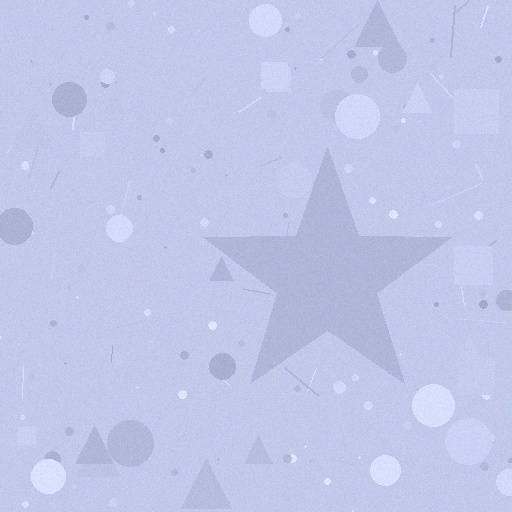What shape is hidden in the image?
A star is hidden in the image.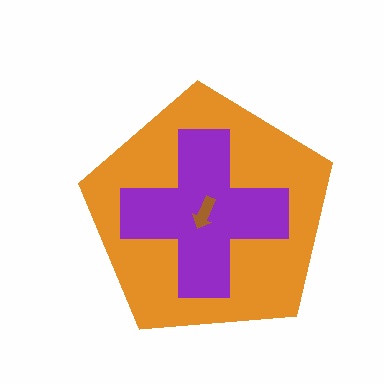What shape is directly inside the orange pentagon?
The purple cross.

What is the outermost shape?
The orange pentagon.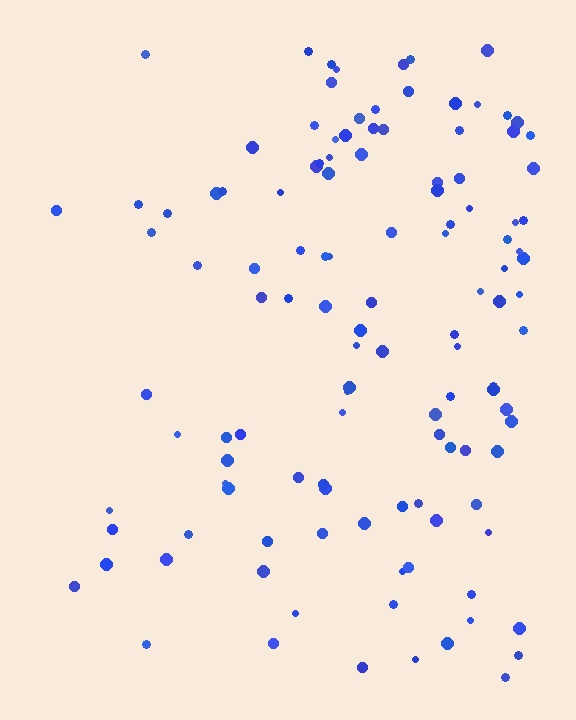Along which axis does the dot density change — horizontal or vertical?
Horizontal.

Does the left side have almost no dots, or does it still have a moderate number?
Still a moderate number, just noticeably fewer than the right.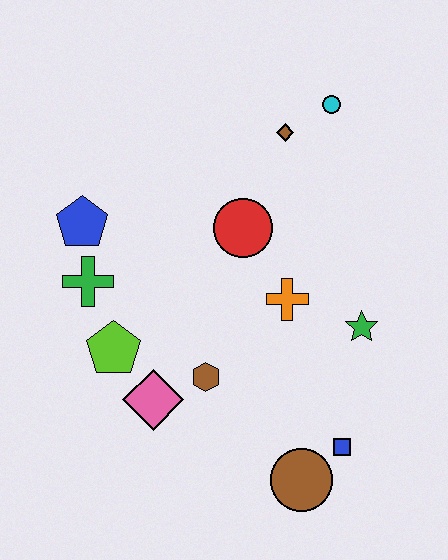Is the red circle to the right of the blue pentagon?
Yes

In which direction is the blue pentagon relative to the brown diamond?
The blue pentagon is to the left of the brown diamond.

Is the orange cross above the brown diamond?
No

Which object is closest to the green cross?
The blue pentagon is closest to the green cross.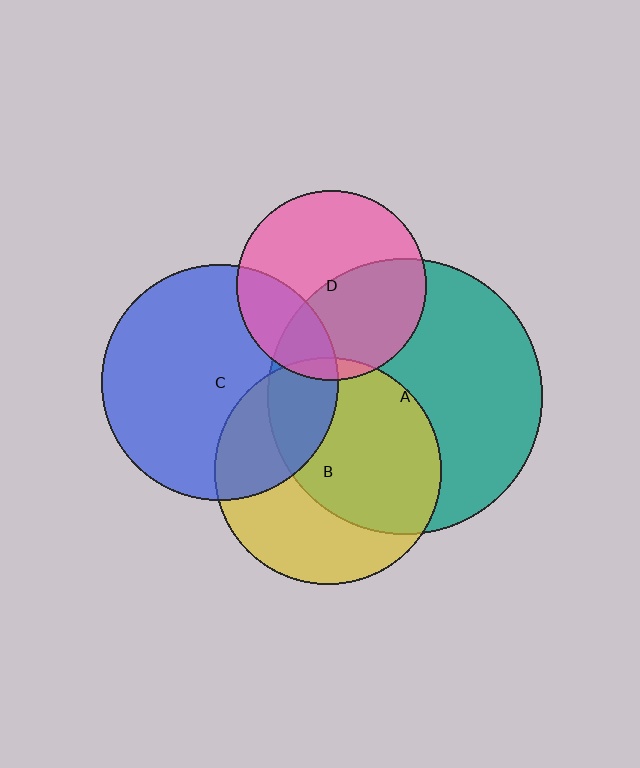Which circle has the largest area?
Circle A (teal).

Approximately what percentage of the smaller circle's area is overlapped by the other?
Approximately 20%.